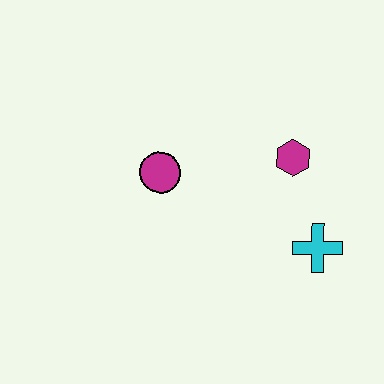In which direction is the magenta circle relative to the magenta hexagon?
The magenta circle is to the left of the magenta hexagon.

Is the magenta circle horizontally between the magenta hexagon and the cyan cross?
No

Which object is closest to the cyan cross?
The magenta hexagon is closest to the cyan cross.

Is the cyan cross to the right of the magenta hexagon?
Yes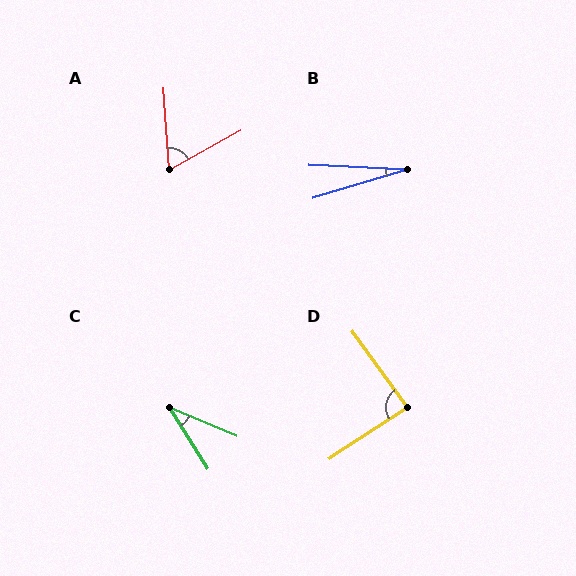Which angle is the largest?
D, at approximately 87 degrees.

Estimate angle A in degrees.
Approximately 65 degrees.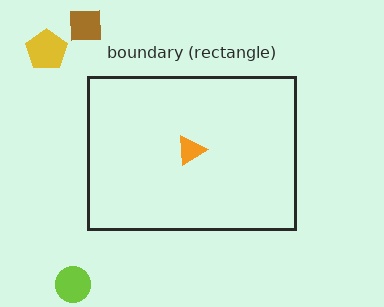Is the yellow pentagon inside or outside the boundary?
Outside.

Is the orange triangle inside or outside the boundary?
Inside.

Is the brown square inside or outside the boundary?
Outside.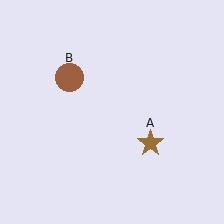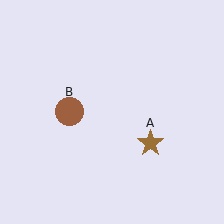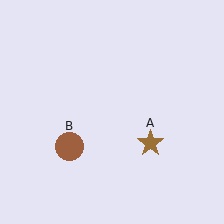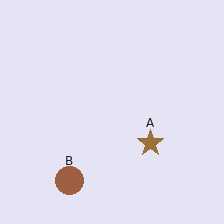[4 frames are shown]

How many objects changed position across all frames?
1 object changed position: brown circle (object B).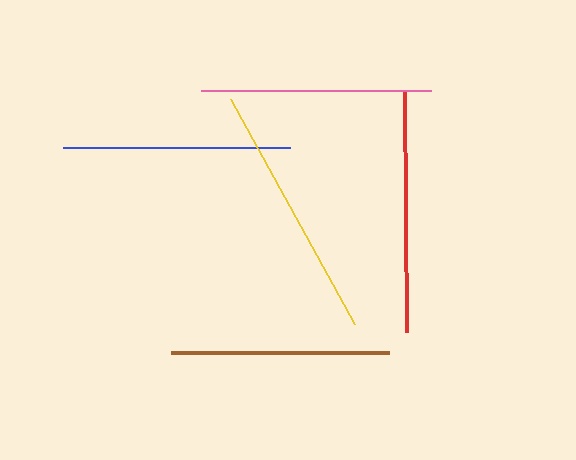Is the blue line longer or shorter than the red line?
The red line is longer than the blue line.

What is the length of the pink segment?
The pink segment is approximately 230 pixels long.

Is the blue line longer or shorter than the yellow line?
The yellow line is longer than the blue line.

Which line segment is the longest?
The yellow line is the longest at approximately 257 pixels.